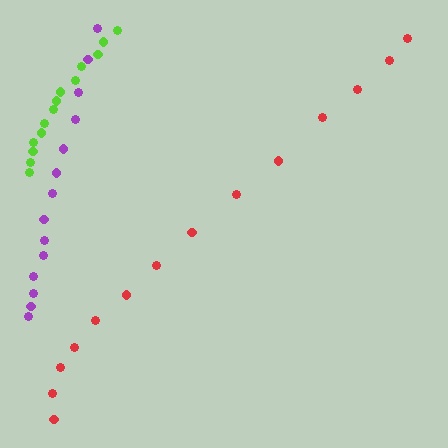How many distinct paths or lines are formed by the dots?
There are 3 distinct paths.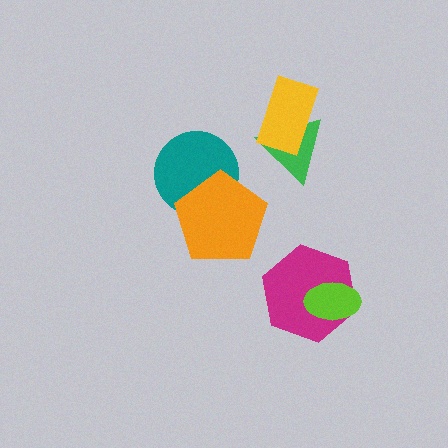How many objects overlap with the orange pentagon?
1 object overlaps with the orange pentagon.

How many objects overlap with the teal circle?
1 object overlaps with the teal circle.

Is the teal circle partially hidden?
Yes, it is partially covered by another shape.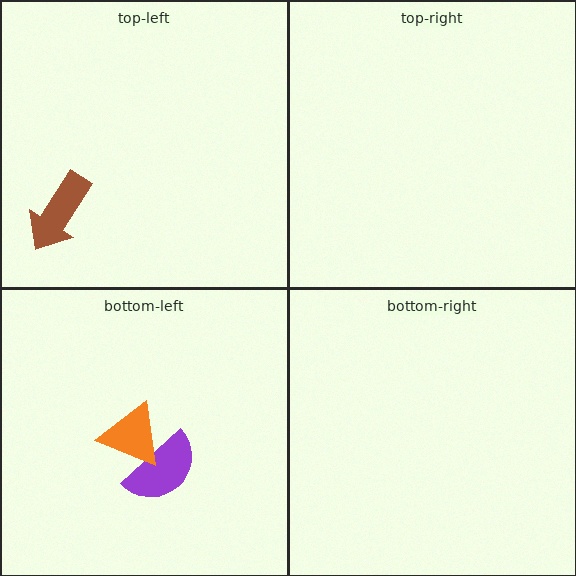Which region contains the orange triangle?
The bottom-left region.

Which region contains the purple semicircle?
The bottom-left region.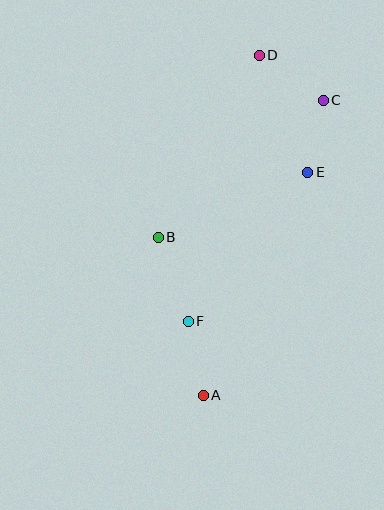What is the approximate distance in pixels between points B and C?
The distance between B and C is approximately 214 pixels.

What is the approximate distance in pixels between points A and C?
The distance between A and C is approximately 318 pixels.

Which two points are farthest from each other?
Points A and D are farthest from each other.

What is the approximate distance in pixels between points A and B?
The distance between A and B is approximately 164 pixels.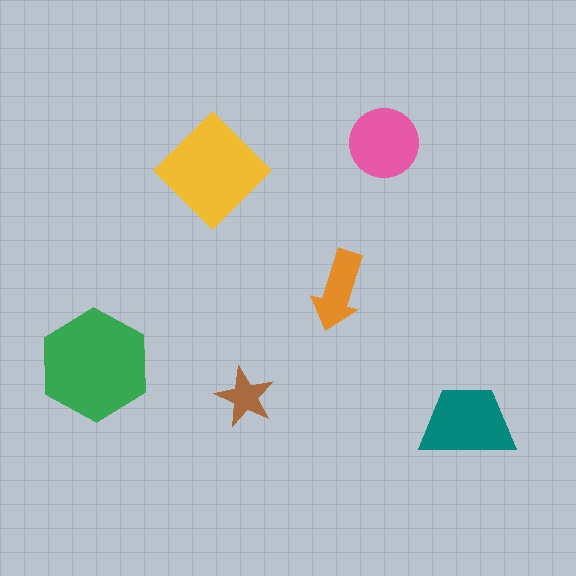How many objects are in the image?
There are 6 objects in the image.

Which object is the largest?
The green hexagon.